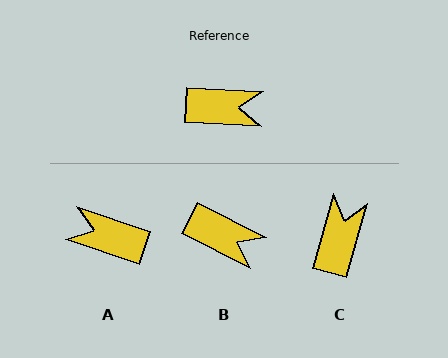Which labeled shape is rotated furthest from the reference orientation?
A, about 164 degrees away.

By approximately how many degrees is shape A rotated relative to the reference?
Approximately 164 degrees counter-clockwise.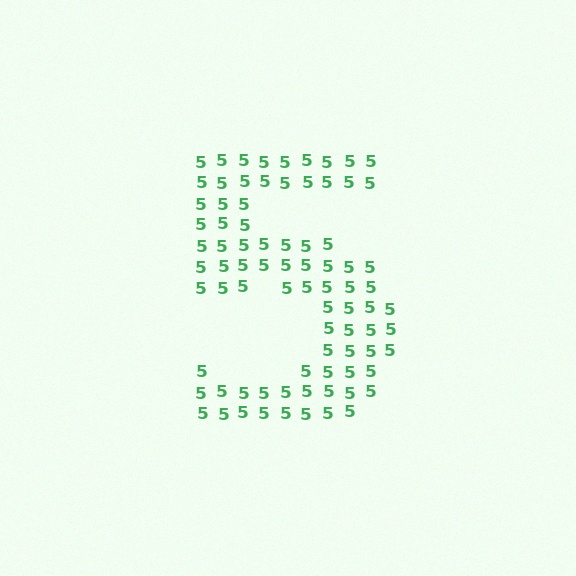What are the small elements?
The small elements are digit 5's.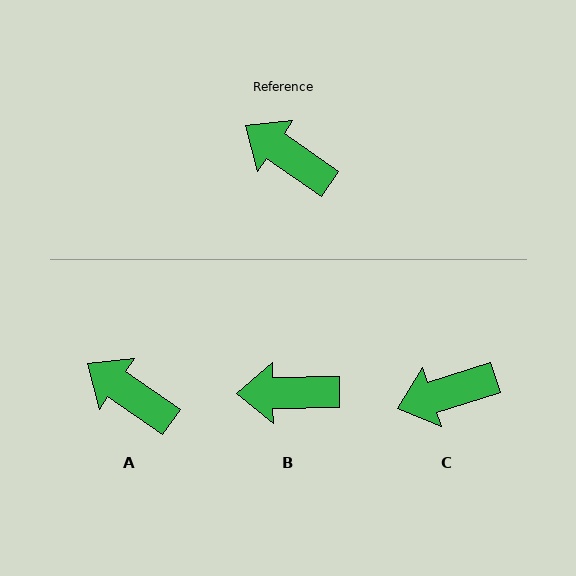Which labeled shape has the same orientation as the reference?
A.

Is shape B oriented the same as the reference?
No, it is off by about 35 degrees.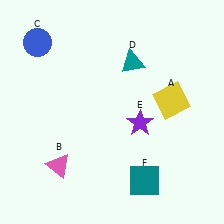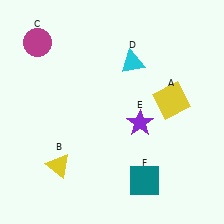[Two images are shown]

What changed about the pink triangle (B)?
In Image 1, B is pink. In Image 2, it changed to yellow.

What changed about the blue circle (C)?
In Image 1, C is blue. In Image 2, it changed to magenta.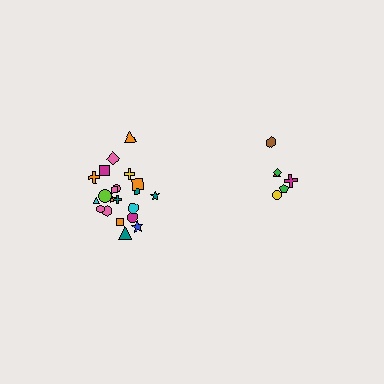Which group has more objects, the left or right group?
The left group.